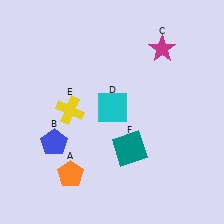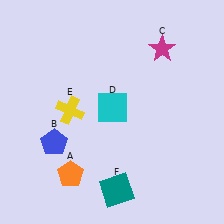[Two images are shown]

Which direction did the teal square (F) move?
The teal square (F) moved down.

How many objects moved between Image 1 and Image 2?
1 object moved between the two images.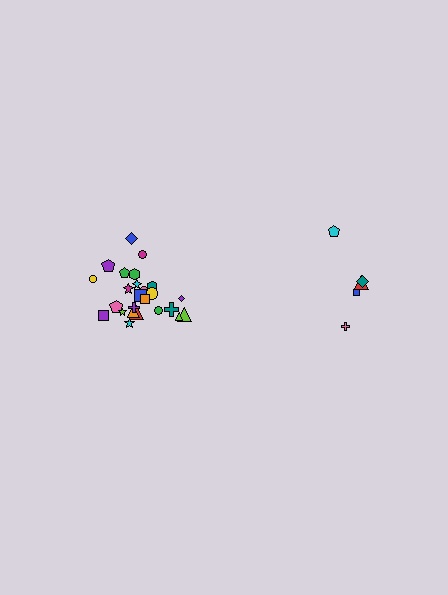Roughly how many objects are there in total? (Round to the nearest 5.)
Roughly 30 objects in total.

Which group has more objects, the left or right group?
The left group.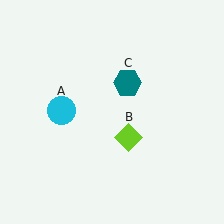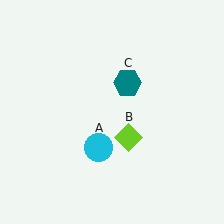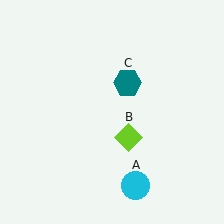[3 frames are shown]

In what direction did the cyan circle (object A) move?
The cyan circle (object A) moved down and to the right.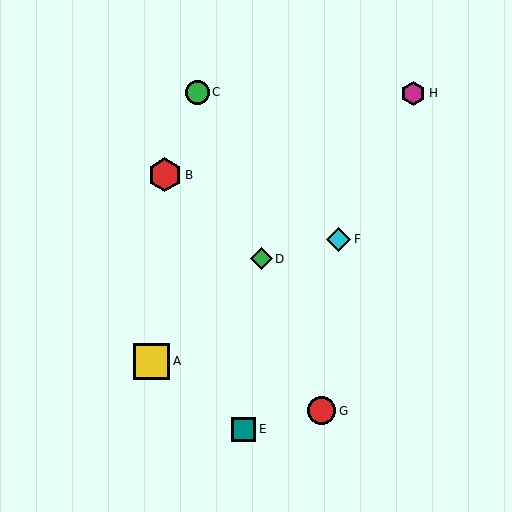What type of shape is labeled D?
Shape D is a green diamond.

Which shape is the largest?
The yellow square (labeled A) is the largest.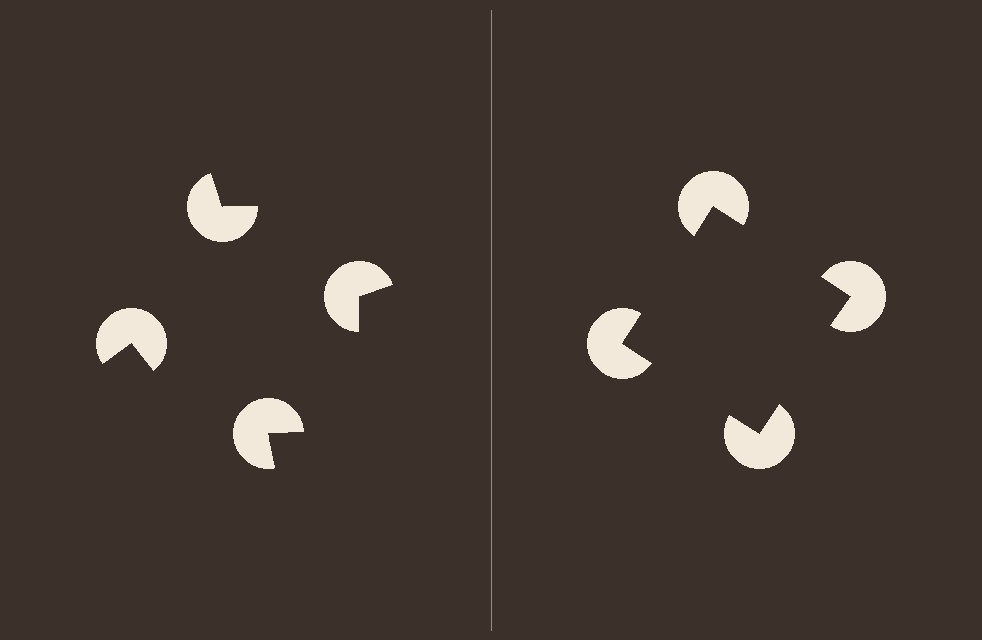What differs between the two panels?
The pac-man discs are positioned identically on both sides; only the wedge orientations differ. On the right they align to a square; on the left they are misaligned.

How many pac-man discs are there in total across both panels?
8 — 4 on each side.